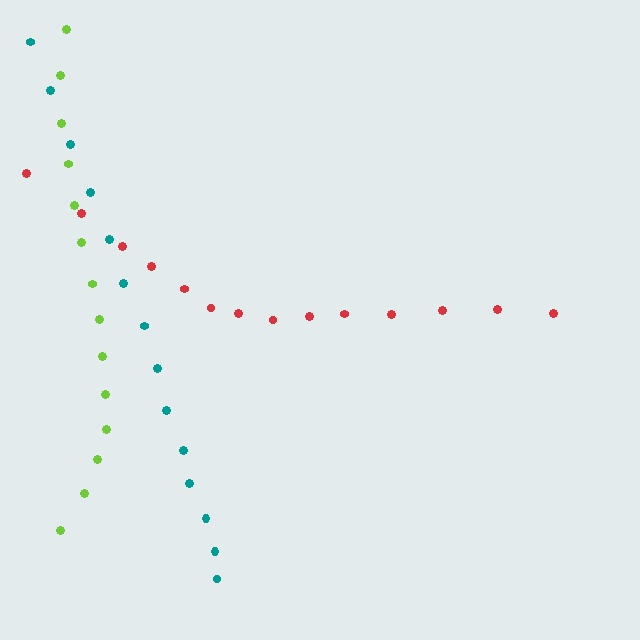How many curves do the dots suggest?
There are 3 distinct paths.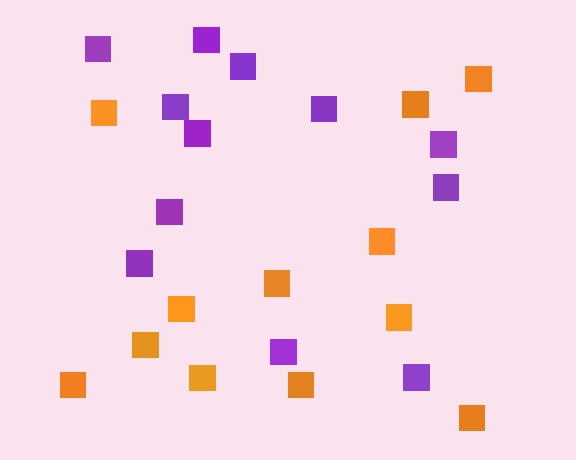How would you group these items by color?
There are 2 groups: one group of orange squares (12) and one group of purple squares (12).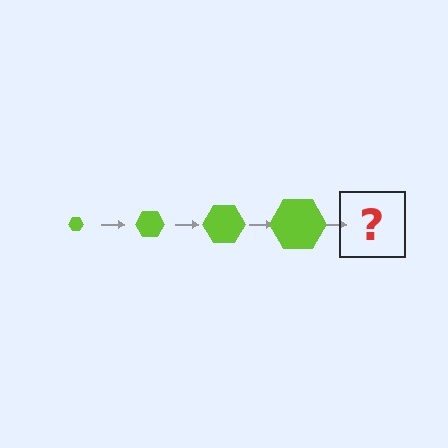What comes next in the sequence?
The next element should be a lime hexagon, larger than the previous one.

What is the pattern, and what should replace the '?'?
The pattern is that the hexagon gets progressively larger each step. The '?' should be a lime hexagon, larger than the previous one.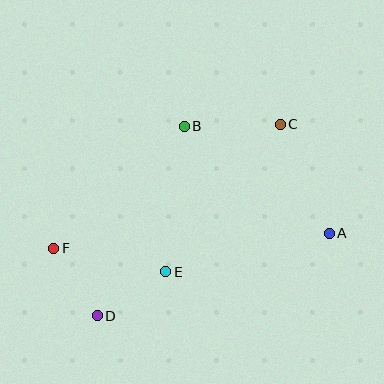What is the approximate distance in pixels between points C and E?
The distance between C and E is approximately 187 pixels.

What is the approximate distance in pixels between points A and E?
The distance between A and E is approximately 168 pixels.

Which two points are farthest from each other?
Points A and F are farthest from each other.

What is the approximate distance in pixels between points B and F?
The distance between B and F is approximately 179 pixels.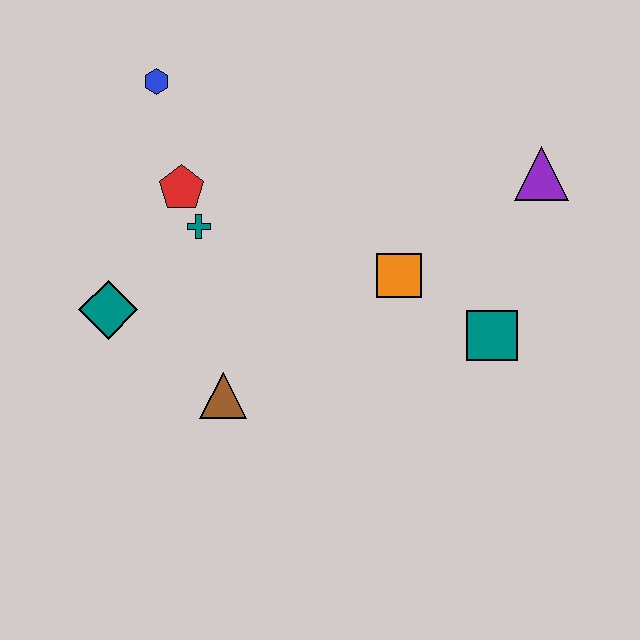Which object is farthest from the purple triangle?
The teal diamond is farthest from the purple triangle.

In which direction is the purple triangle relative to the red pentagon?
The purple triangle is to the right of the red pentagon.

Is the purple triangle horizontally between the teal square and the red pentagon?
No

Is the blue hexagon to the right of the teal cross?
No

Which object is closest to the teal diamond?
The teal cross is closest to the teal diamond.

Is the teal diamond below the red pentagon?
Yes